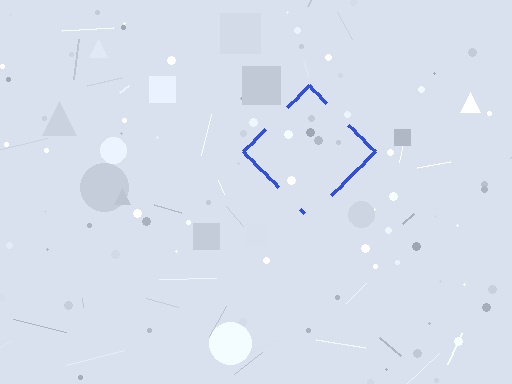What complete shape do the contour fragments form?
The contour fragments form a diamond.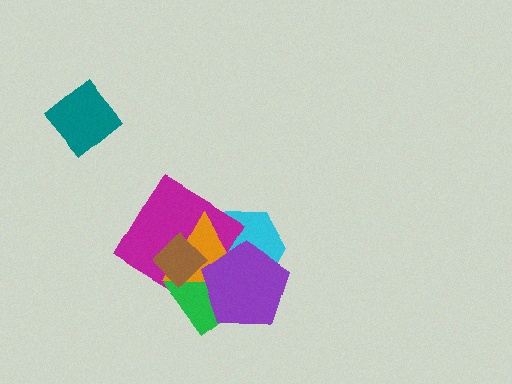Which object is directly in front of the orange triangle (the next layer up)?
The purple pentagon is directly in front of the orange triangle.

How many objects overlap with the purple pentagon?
4 objects overlap with the purple pentagon.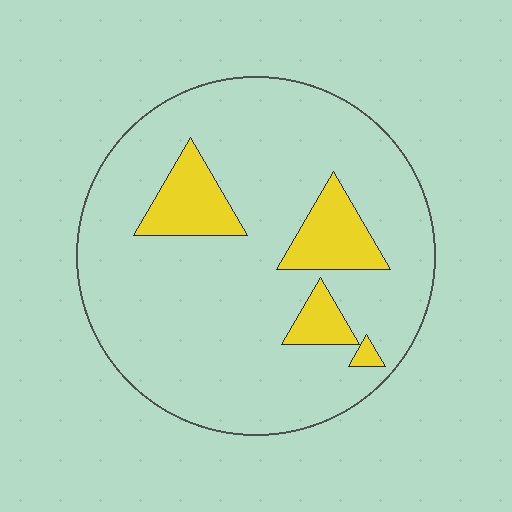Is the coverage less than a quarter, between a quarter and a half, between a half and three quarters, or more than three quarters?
Less than a quarter.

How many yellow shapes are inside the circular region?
4.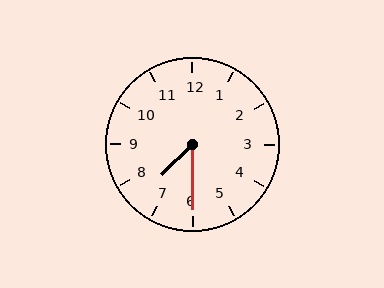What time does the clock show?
7:30.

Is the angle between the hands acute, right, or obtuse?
It is acute.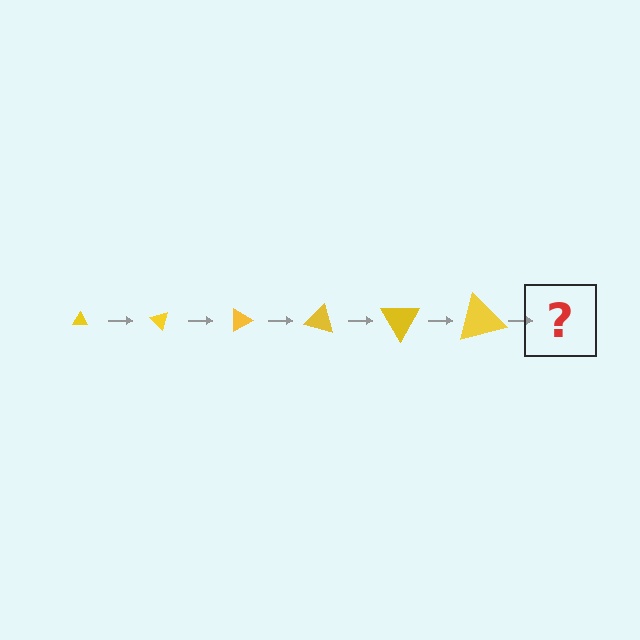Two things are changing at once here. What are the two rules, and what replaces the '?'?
The two rules are that the triangle grows larger each step and it rotates 45 degrees each step. The '?' should be a triangle, larger than the previous one and rotated 270 degrees from the start.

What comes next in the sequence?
The next element should be a triangle, larger than the previous one and rotated 270 degrees from the start.